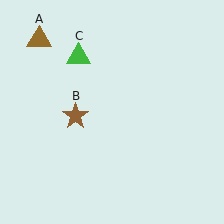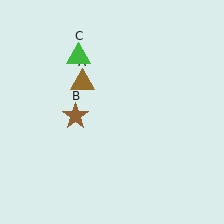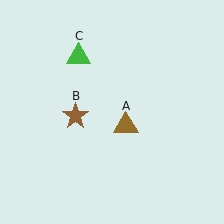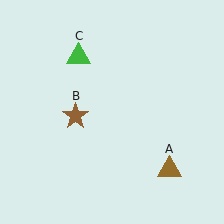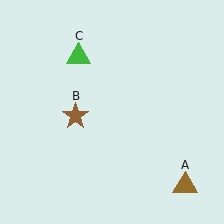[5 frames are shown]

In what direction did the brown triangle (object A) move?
The brown triangle (object A) moved down and to the right.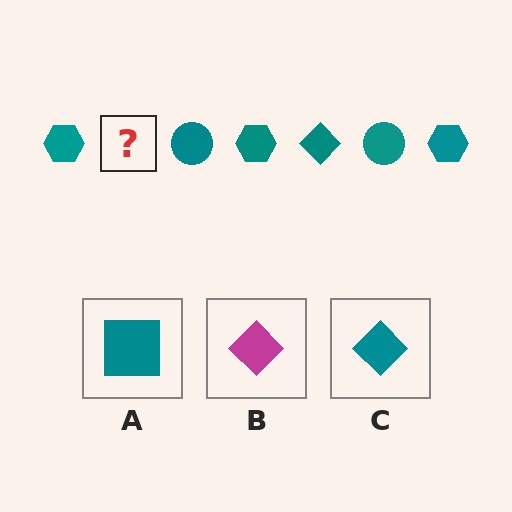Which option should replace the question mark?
Option C.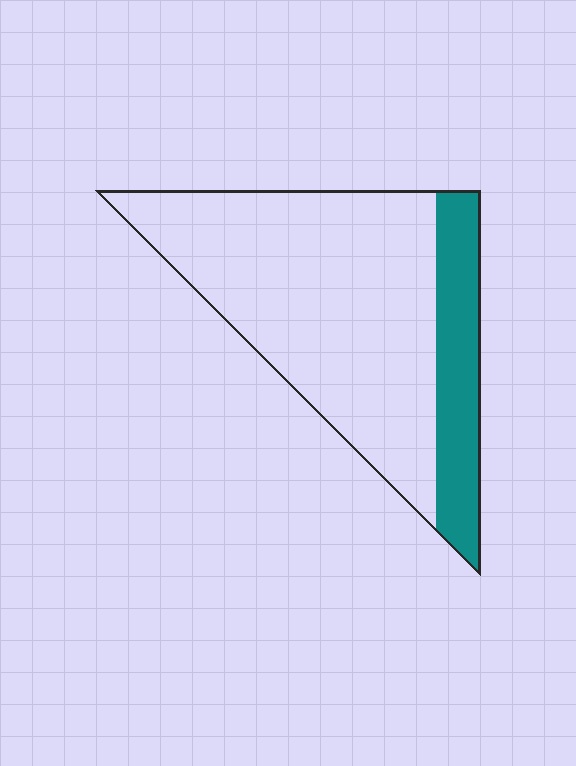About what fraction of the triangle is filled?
About one fifth (1/5).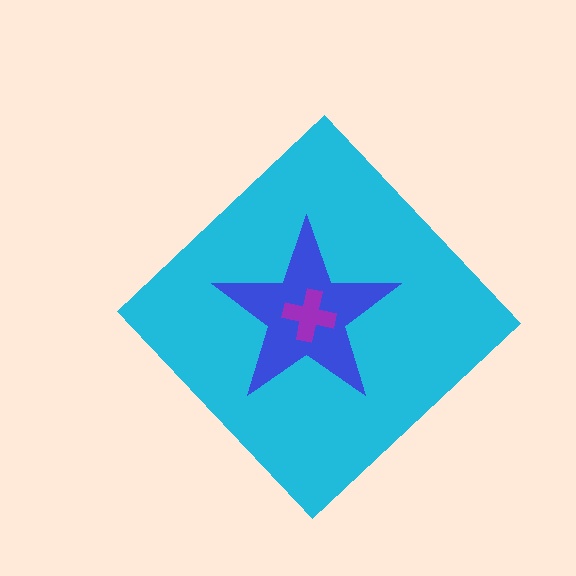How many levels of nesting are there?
3.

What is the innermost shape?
The purple cross.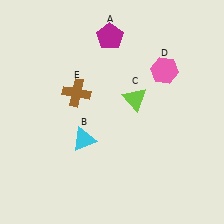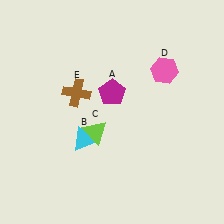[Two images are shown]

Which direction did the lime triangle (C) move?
The lime triangle (C) moved left.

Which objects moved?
The objects that moved are: the magenta pentagon (A), the lime triangle (C).